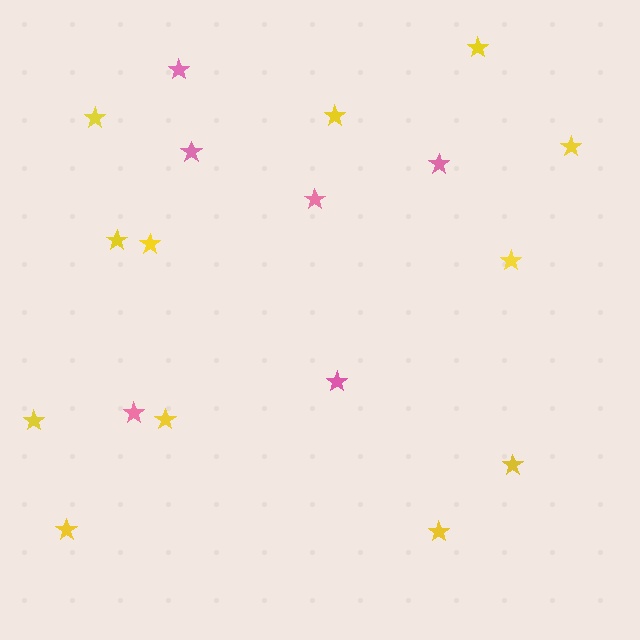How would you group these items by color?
There are 2 groups: one group of yellow stars (12) and one group of pink stars (6).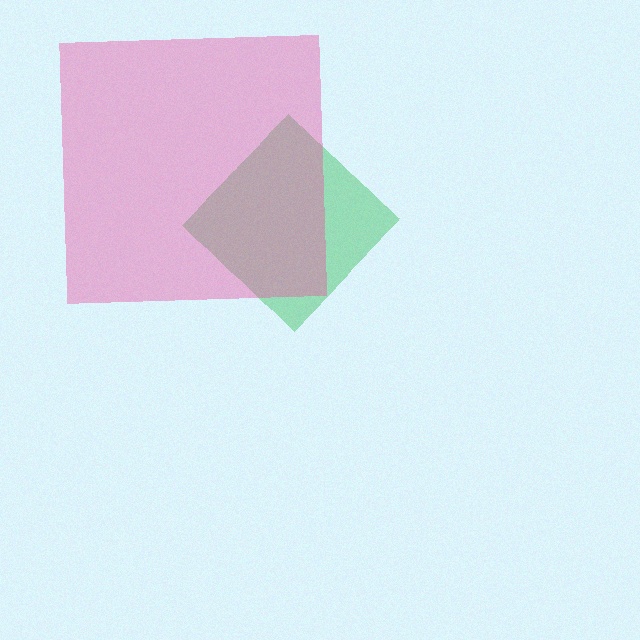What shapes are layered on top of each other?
The layered shapes are: a green diamond, a pink square.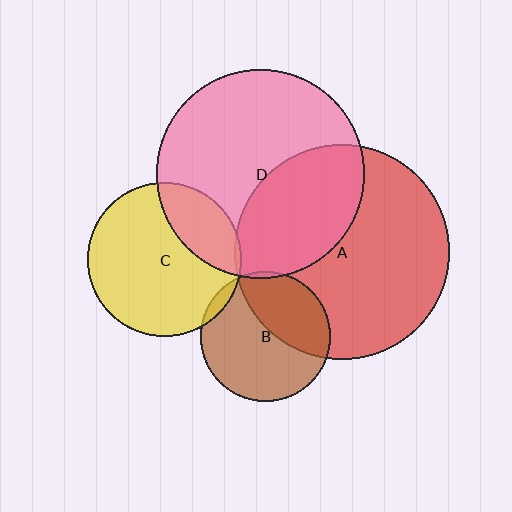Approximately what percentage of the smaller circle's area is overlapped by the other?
Approximately 5%.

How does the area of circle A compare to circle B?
Approximately 2.7 times.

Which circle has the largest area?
Circle A (red).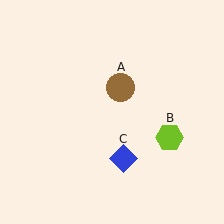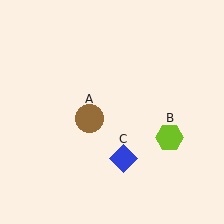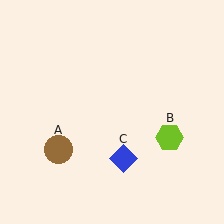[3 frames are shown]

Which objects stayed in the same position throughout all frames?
Lime hexagon (object B) and blue diamond (object C) remained stationary.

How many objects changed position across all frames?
1 object changed position: brown circle (object A).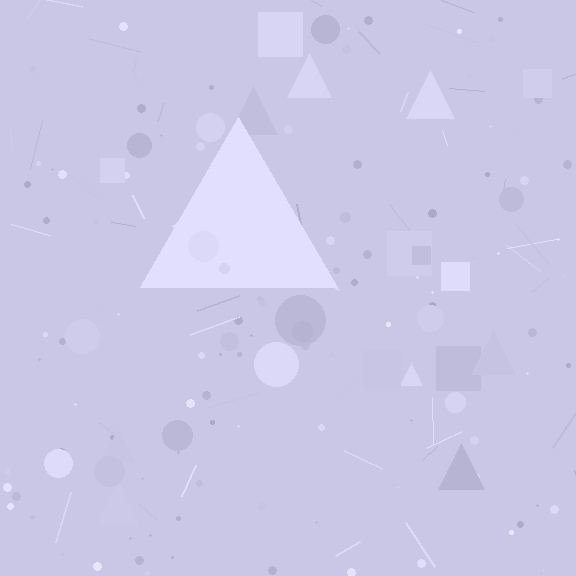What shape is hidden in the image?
A triangle is hidden in the image.